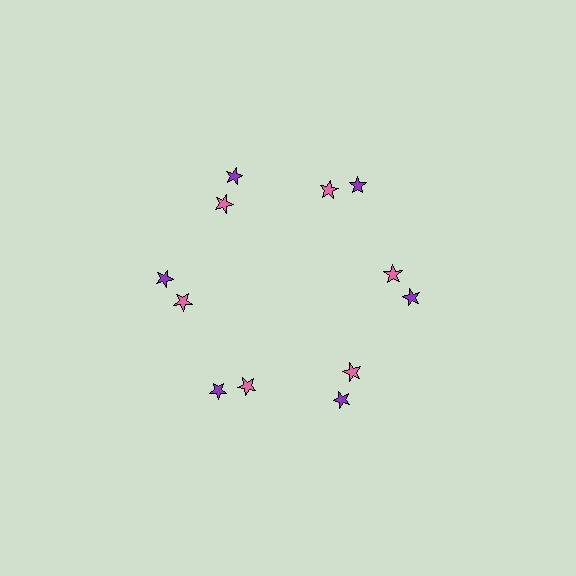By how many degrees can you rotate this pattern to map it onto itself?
The pattern maps onto itself every 60 degrees of rotation.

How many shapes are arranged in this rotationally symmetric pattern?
There are 12 shapes, arranged in 6 groups of 2.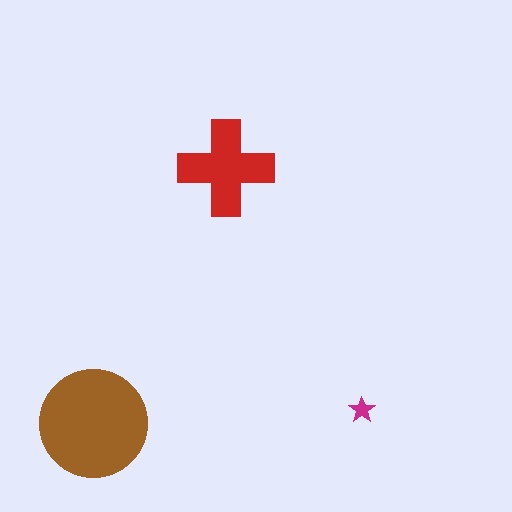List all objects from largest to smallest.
The brown circle, the red cross, the magenta star.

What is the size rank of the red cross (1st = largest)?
2nd.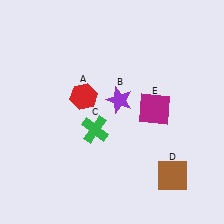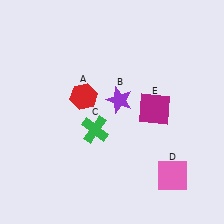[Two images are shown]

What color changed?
The square (D) changed from brown in Image 1 to pink in Image 2.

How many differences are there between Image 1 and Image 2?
There is 1 difference between the two images.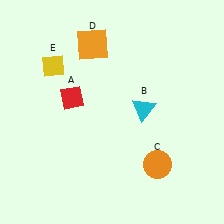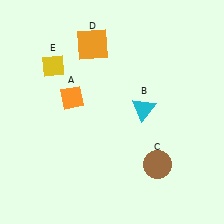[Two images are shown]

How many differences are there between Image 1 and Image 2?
There are 2 differences between the two images.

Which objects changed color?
A changed from red to orange. C changed from orange to brown.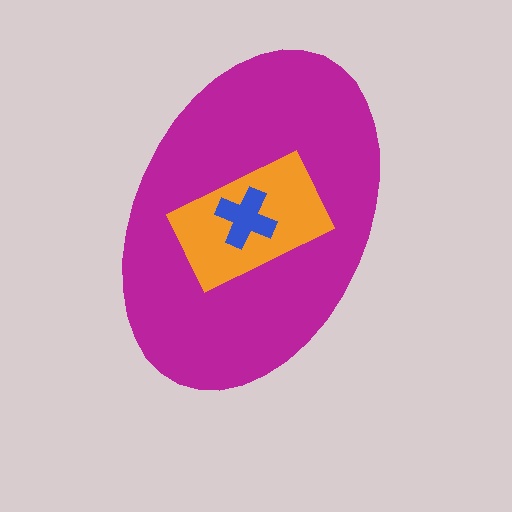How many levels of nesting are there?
3.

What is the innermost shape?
The blue cross.